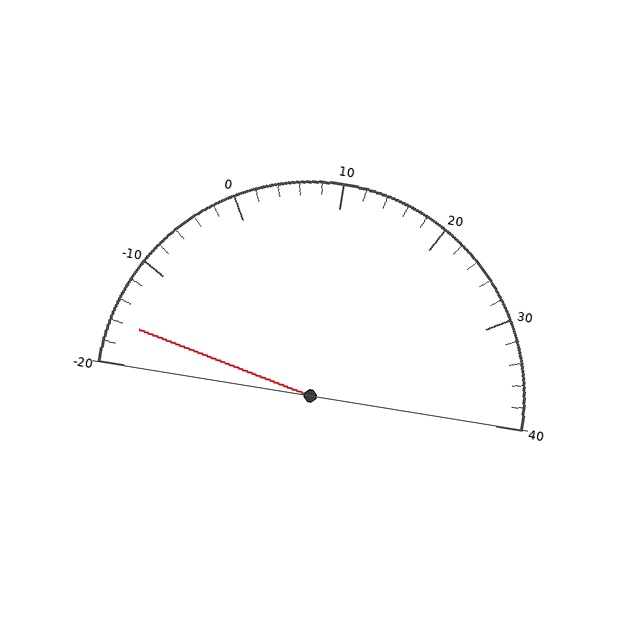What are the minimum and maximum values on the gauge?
The gauge ranges from -20 to 40.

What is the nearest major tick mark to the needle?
The nearest major tick mark is -20.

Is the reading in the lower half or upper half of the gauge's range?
The reading is in the lower half of the range (-20 to 40).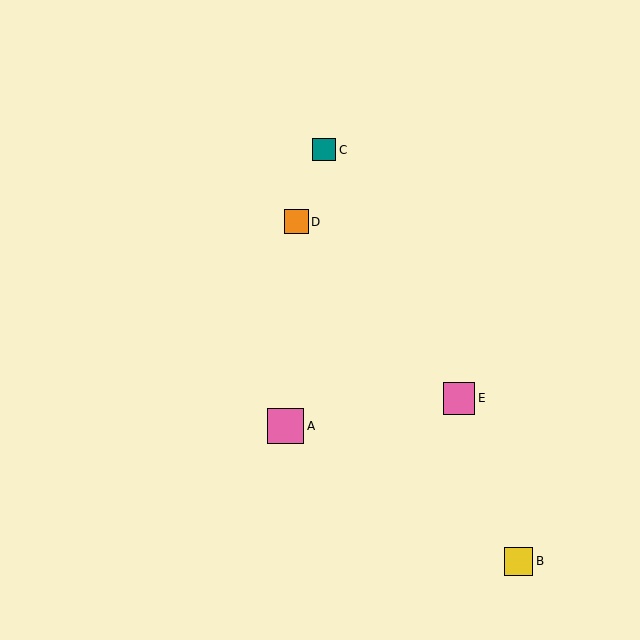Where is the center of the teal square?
The center of the teal square is at (324, 150).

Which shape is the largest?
The pink square (labeled A) is the largest.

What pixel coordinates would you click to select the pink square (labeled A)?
Click at (286, 426) to select the pink square A.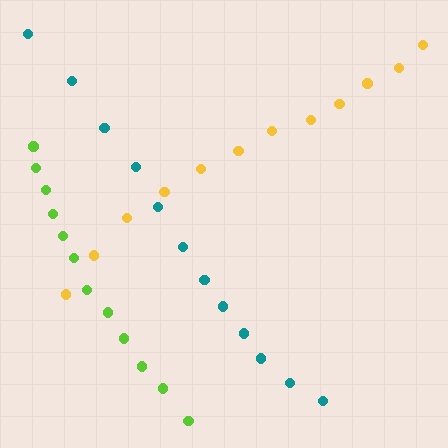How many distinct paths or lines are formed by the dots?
There are 3 distinct paths.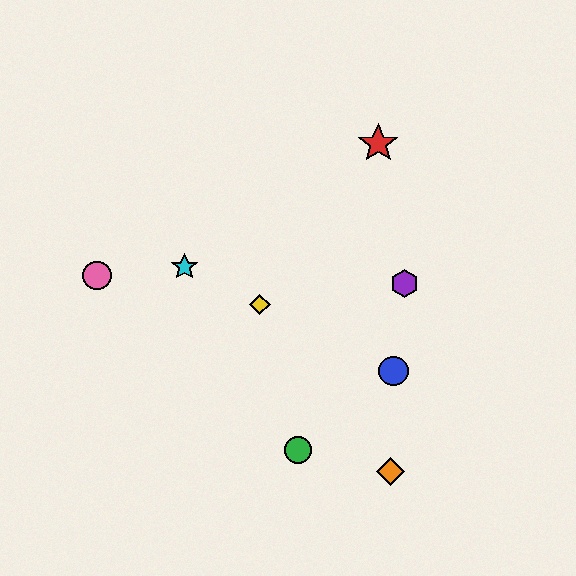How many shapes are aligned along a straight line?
3 shapes (the blue circle, the yellow diamond, the cyan star) are aligned along a straight line.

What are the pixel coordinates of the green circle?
The green circle is at (298, 450).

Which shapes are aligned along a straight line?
The blue circle, the yellow diamond, the cyan star are aligned along a straight line.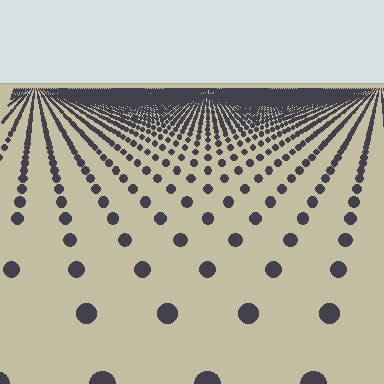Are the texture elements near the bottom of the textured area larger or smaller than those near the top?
Larger. Near the bottom, elements are closer to the viewer and appear at a bigger on-screen size.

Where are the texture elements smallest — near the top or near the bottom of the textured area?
Near the top.